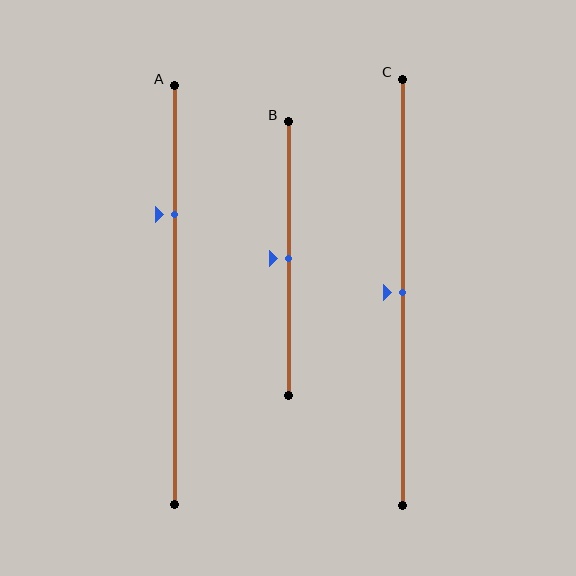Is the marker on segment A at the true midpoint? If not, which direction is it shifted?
No, the marker on segment A is shifted upward by about 19% of the segment length.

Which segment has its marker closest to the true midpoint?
Segment B has its marker closest to the true midpoint.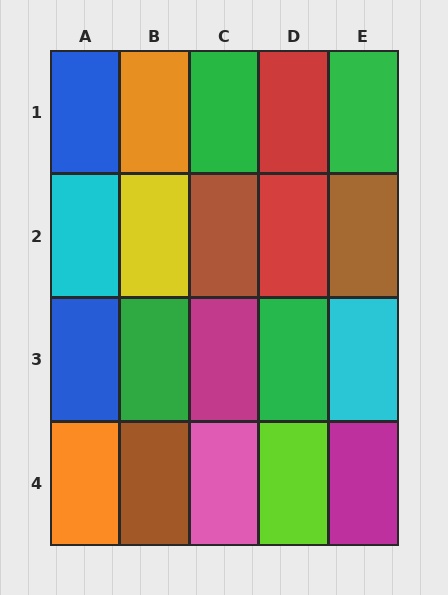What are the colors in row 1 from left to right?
Blue, orange, green, red, green.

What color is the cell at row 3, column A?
Blue.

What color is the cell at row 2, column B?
Yellow.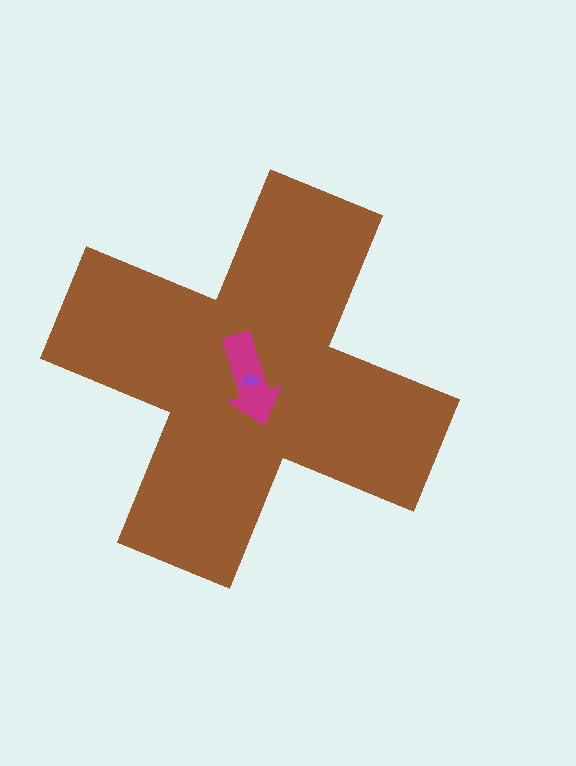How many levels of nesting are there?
3.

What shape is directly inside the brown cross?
The magenta arrow.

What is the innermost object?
The purple semicircle.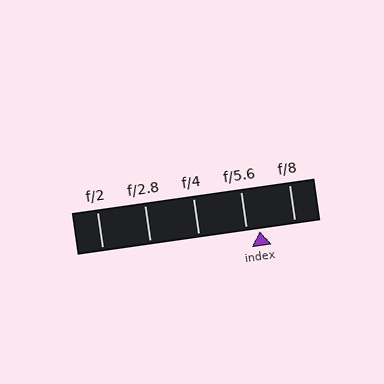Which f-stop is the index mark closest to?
The index mark is closest to f/5.6.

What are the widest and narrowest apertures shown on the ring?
The widest aperture shown is f/2 and the narrowest is f/8.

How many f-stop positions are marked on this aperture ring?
There are 5 f-stop positions marked.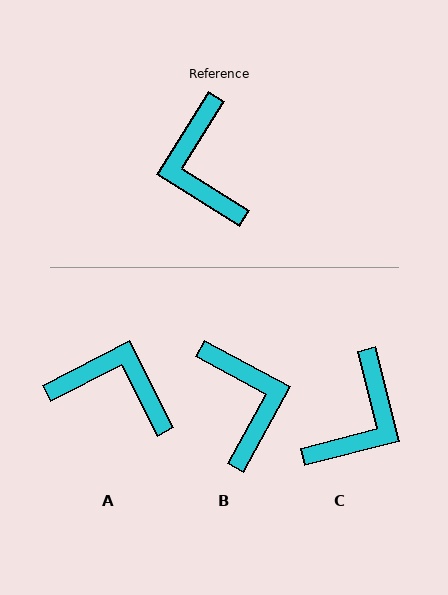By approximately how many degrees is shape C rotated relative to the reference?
Approximately 137 degrees counter-clockwise.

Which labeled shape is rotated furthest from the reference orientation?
B, about 176 degrees away.